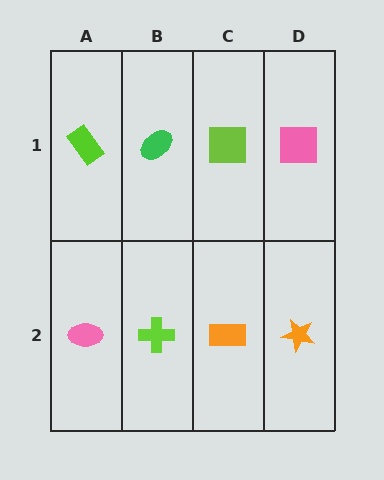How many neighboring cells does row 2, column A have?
2.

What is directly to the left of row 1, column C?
A green ellipse.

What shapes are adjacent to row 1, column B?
A lime cross (row 2, column B), a lime rectangle (row 1, column A), a lime square (row 1, column C).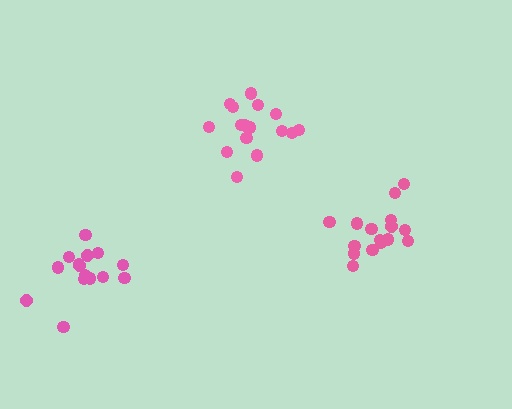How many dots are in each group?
Group 1: 16 dots, Group 2: 17 dots, Group 3: 15 dots (48 total).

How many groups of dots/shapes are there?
There are 3 groups.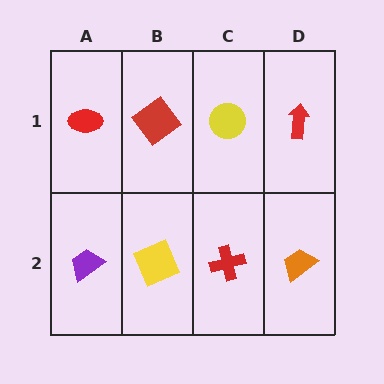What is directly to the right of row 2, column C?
An orange trapezoid.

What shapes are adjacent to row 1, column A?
A purple trapezoid (row 2, column A), a red diamond (row 1, column B).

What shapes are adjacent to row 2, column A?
A red ellipse (row 1, column A), a yellow square (row 2, column B).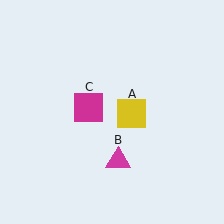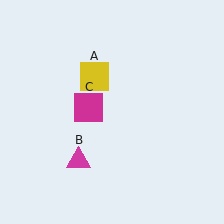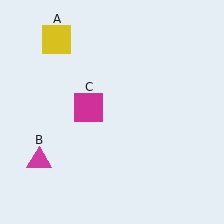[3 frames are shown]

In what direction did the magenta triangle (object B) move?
The magenta triangle (object B) moved left.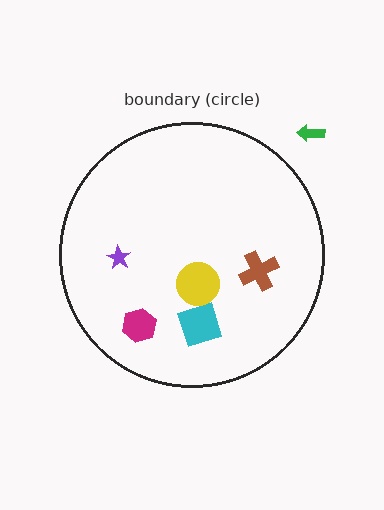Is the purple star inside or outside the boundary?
Inside.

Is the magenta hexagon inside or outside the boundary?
Inside.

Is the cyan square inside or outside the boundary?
Inside.